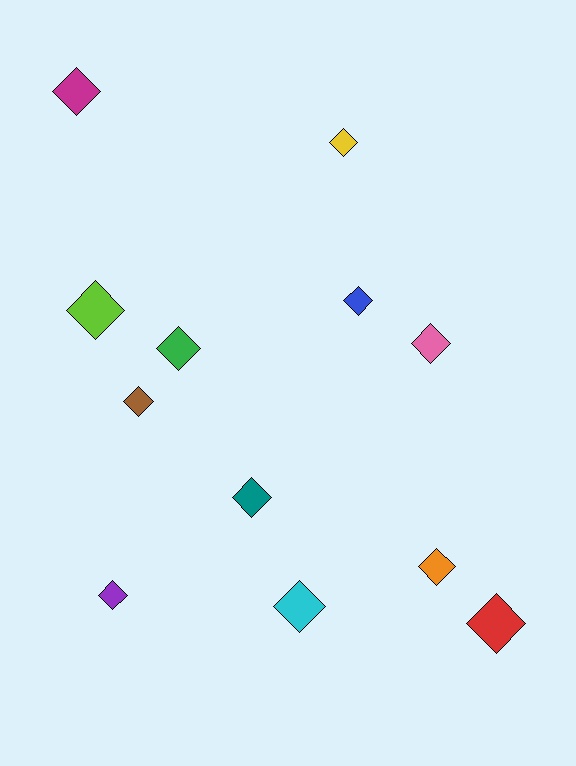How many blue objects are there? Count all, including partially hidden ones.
There is 1 blue object.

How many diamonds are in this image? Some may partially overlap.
There are 12 diamonds.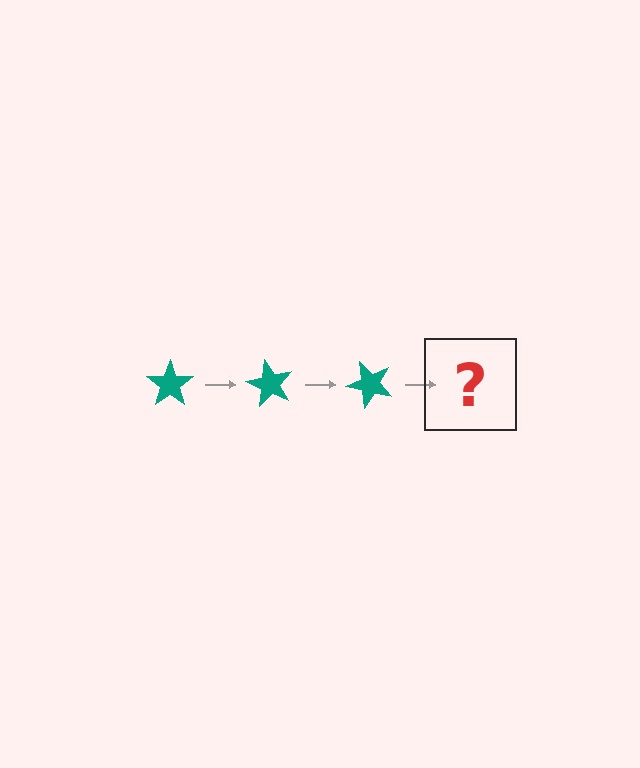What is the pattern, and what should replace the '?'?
The pattern is that the star rotates 60 degrees each step. The '?' should be a teal star rotated 180 degrees.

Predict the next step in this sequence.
The next step is a teal star rotated 180 degrees.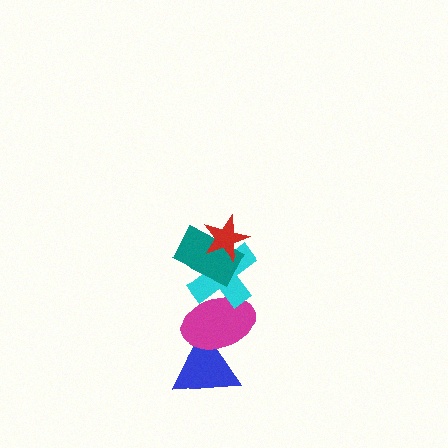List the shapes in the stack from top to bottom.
From top to bottom: the red star, the teal rectangle, the cyan cross, the magenta ellipse, the blue triangle.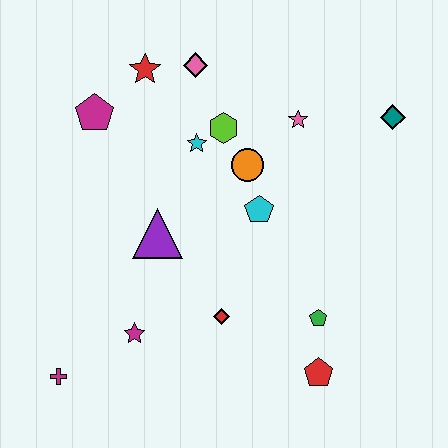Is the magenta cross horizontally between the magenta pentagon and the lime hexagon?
No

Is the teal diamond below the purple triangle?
No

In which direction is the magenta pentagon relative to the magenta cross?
The magenta pentagon is above the magenta cross.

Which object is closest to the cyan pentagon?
The orange circle is closest to the cyan pentagon.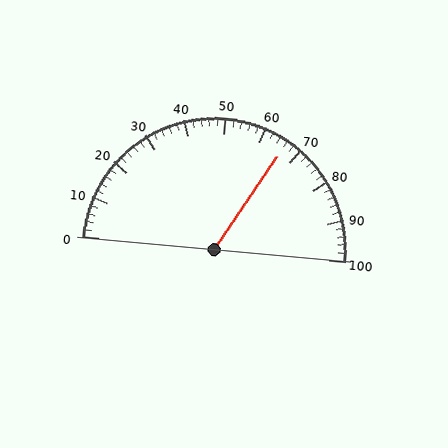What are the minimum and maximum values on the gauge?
The gauge ranges from 0 to 100.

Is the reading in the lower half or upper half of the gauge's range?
The reading is in the upper half of the range (0 to 100).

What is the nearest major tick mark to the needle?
The nearest major tick mark is 70.